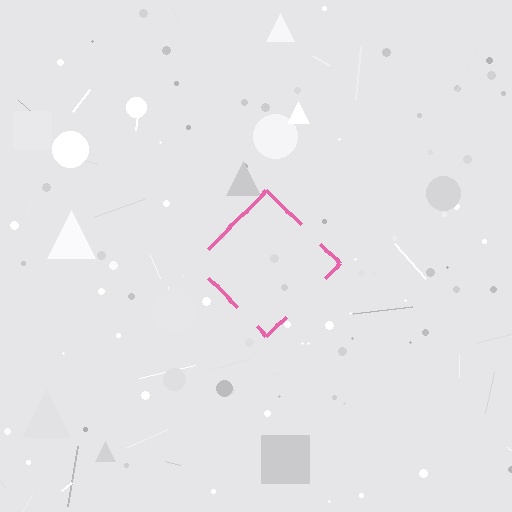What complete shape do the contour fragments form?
The contour fragments form a diamond.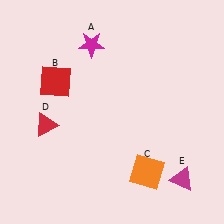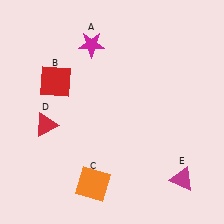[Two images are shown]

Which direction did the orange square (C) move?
The orange square (C) moved left.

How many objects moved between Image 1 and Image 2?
1 object moved between the two images.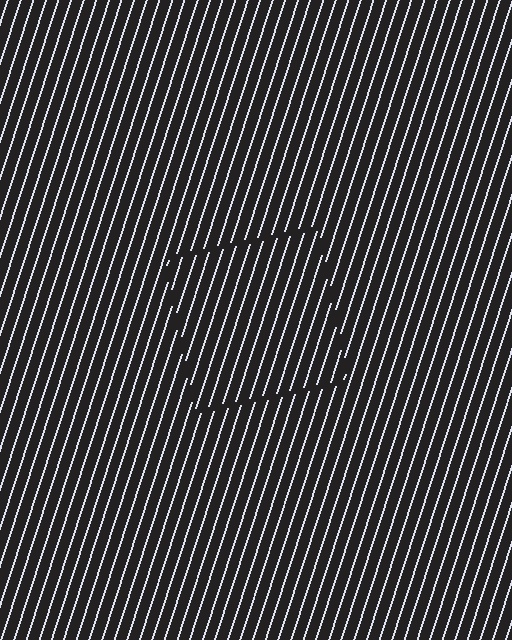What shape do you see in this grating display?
An illusory square. The interior of the shape contains the same grating, shifted by half a period — the contour is defined by the phase discontinuity where line-ends from the inner and outer gratings abut.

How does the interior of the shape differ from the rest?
The interior of the shape contains the same grating, shifted by half a period — the contour is defined by the phase discontinuity where line-ends from the inner and outer gratings abut.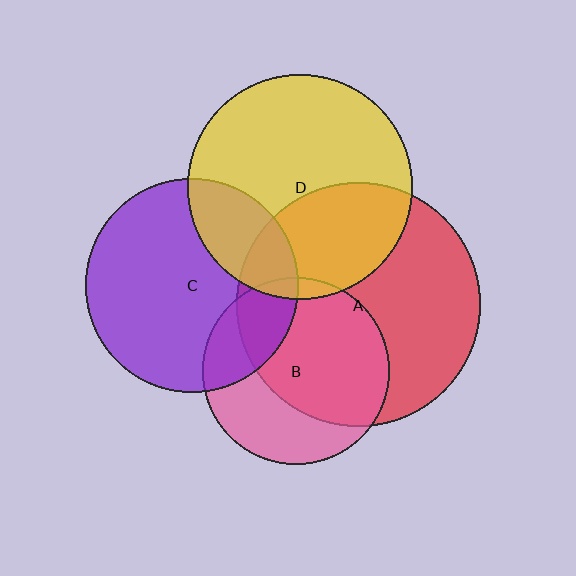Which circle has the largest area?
Circle A (red).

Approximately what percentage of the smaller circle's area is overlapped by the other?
Approximately 25%.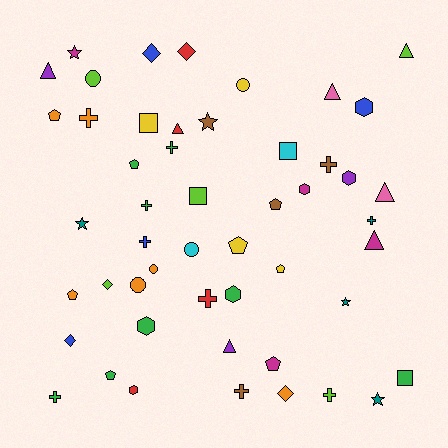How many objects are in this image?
There are 50 objects.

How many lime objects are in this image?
There are 5 lime objects.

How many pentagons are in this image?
There are 8 pentagons.